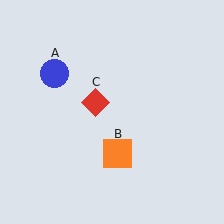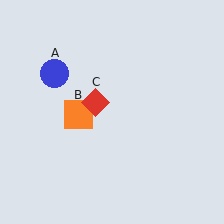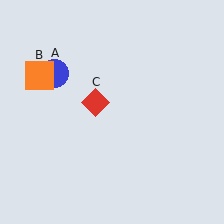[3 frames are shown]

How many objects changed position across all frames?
1 object changed position: orange square (object B).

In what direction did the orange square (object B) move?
The orange square (object B) moved up and to the left.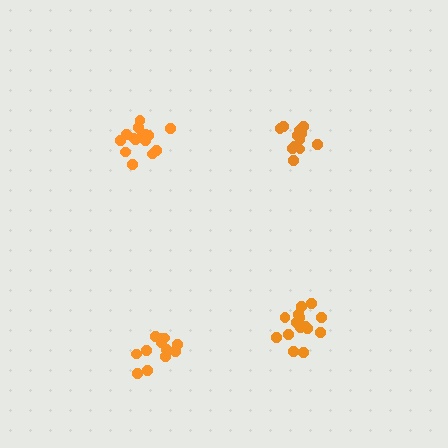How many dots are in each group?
Group 1: 12 dots, Group 2: 15 dots, Group 3: 15 dots, Group 4: 12 dots (54 total).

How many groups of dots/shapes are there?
There are 4 groups.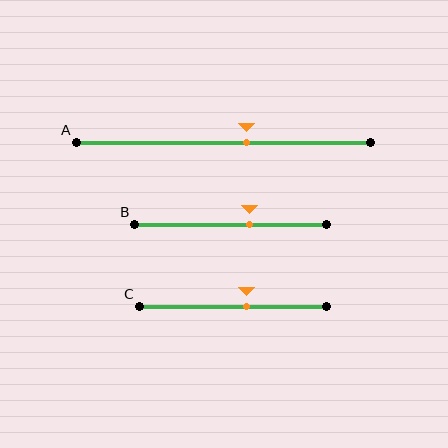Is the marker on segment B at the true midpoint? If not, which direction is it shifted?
No, the marker on segment B is shifted to the right by about 10% of the segment length.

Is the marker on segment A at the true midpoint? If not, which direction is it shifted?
No, the marker on segment A is shifted to the right by about 8% of the segment length.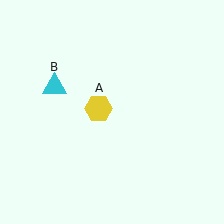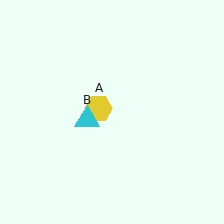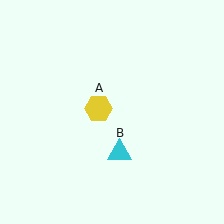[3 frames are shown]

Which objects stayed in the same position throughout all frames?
Yellow hexagon (object A) remained stationary.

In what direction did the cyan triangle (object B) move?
The cyan triangle (object B) moved down and to the right.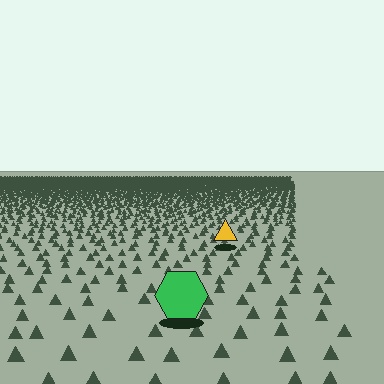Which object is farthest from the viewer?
The yellow triangle is farthest from the viewer. It appears smaller and the ground texture around it is denser.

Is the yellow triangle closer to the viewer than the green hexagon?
No. The green hexagon is closer — you can tell from the texture gradient: the ground texture is coarser near it.